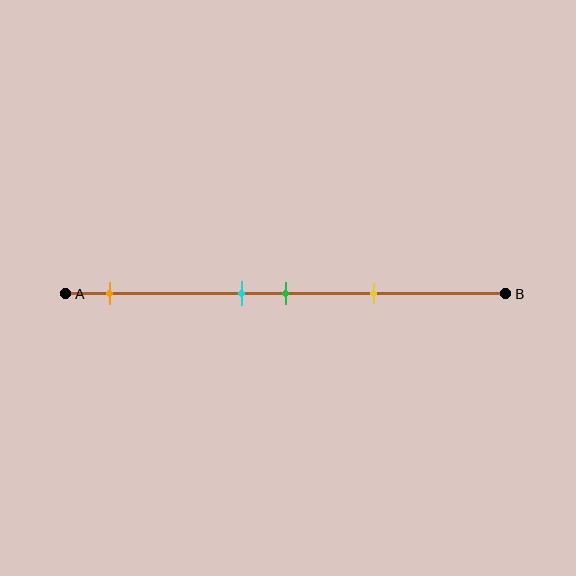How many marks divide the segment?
There are 4 marks dividing the segment.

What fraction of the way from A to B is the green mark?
The green mark is approximately 50% (0.5) of the way from A to B.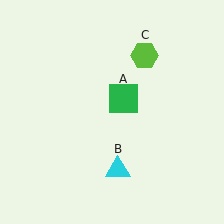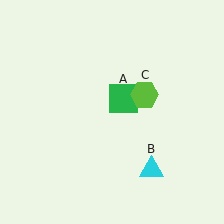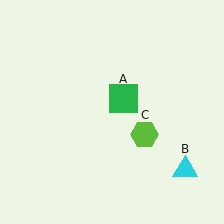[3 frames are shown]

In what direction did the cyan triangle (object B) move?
The cyan triangle (object B) moved right.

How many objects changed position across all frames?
2 objects changed position: cyan triangle (object B), lime hexagon (object C).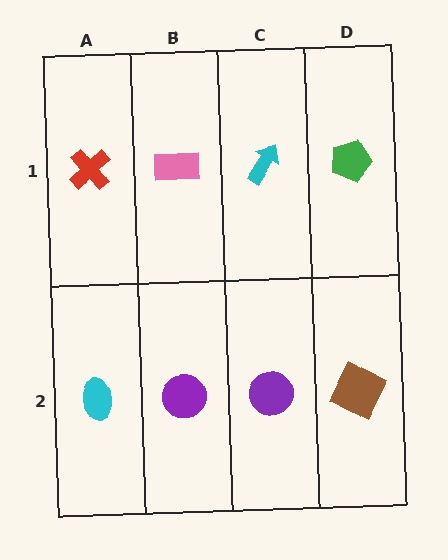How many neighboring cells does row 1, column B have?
3.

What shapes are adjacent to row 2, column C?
A cyan arrow (row 1, column C), a purple circle (row 2, column B), a brown square (row 2, column D).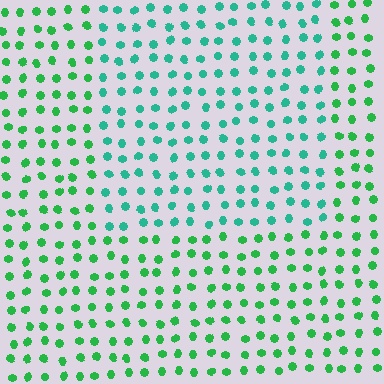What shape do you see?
I see a rectangle.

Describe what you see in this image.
The image is filled with small green elements in a uniform arrangement. A rectangle-shaped region is visible where the elements are tinted to a slightly different hue, forming a subtle color boundary.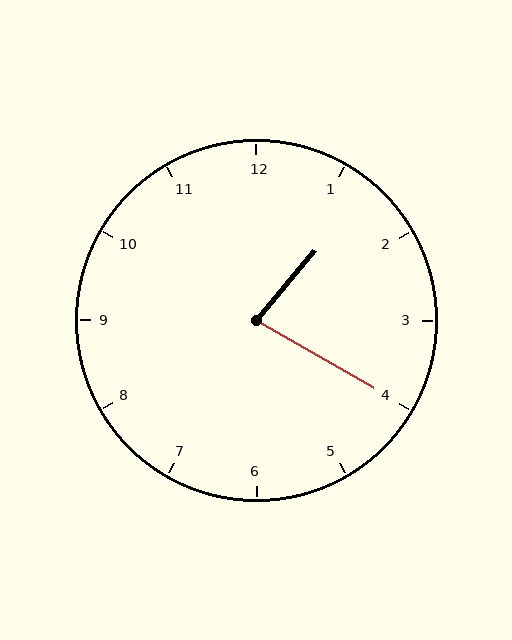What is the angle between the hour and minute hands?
Approximately 80 degrees.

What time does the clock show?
1:20.